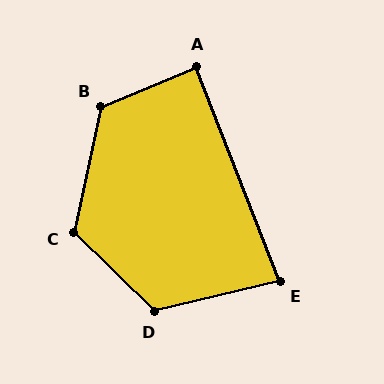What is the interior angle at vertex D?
Approximately 122 degrees (obtuse).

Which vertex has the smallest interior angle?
E, at approximately 82 degrees.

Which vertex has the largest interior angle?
B, at approximately 125 degrees.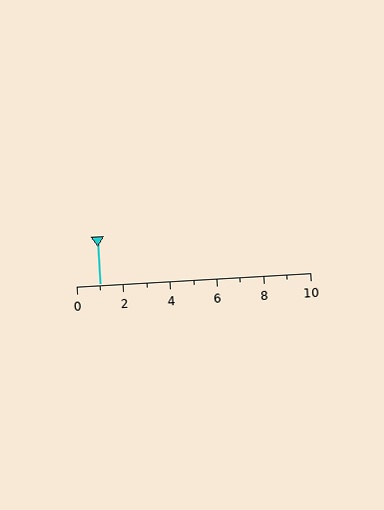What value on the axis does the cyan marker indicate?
The marker indicates approximately 1.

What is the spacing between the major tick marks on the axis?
The major ticks are spaced 2 apart.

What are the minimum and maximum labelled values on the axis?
The axis runs from 0 to 10.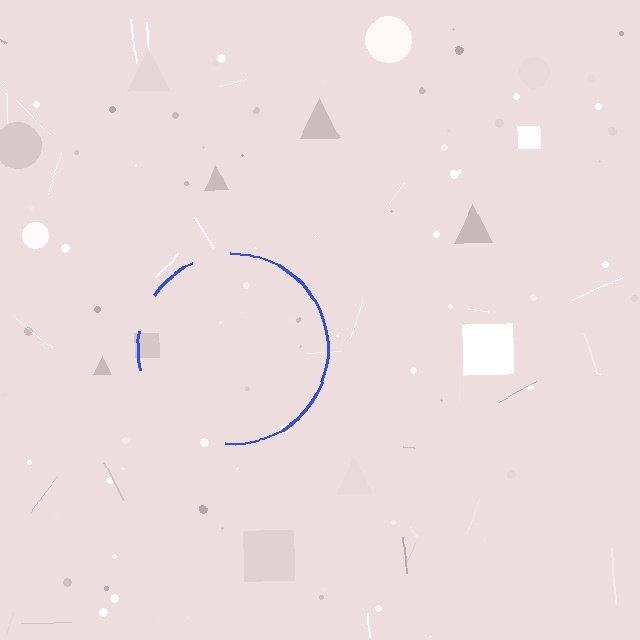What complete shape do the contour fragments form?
The contour fragments form a circle.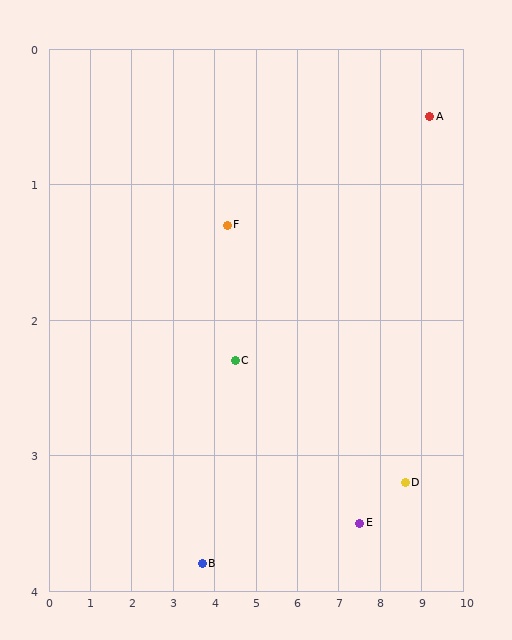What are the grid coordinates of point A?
Point A is at approximately (9.2, 0.5).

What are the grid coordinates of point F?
Point F is at approximately (4.3, 1.3).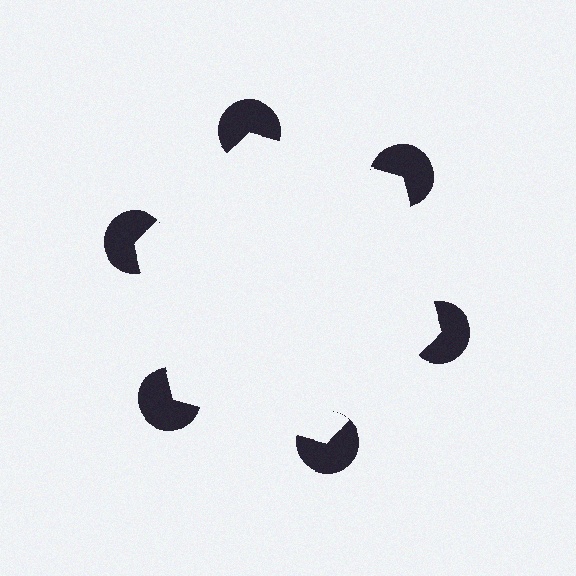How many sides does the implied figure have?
6 sides.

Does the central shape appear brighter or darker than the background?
It typically appears slightly brighter than the background, even though no actual brightness change is drawn.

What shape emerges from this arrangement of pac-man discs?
An illusory hexagon — its edges are inferred from the aligned wedge cuts in the pac-man discs, not physically drawn.